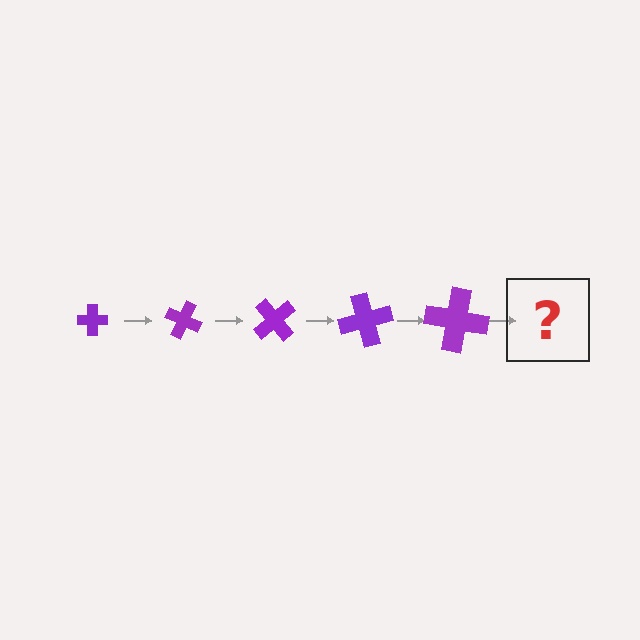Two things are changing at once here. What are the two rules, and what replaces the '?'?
The two rules are that the cross grows larger each step and it rotates 25 degrees each step. The '?' should be a cross, larger than the previous one and rotated 125 degrees from the start.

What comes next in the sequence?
The next element should be a cross, larger than the previous one and rotated 125 degrees from the start.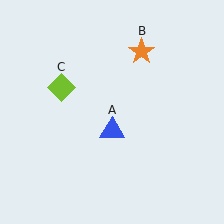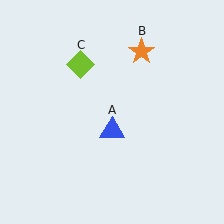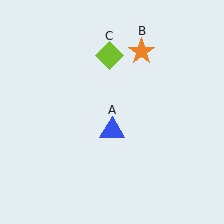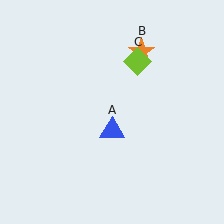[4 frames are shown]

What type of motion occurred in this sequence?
The lime diamond (object C) rotated clockwise around the center of the scene.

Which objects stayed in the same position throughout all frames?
Blue triangle (object A) and orange star (object B) remained stationary.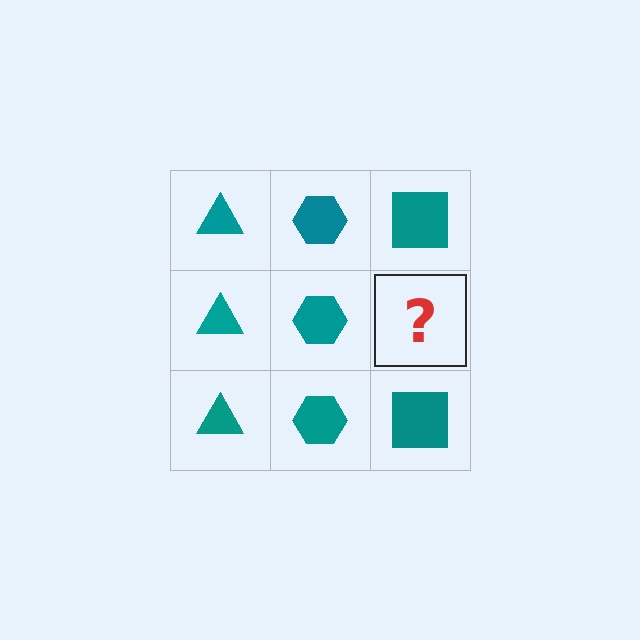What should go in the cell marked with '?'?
The missing cell should contain a teal square.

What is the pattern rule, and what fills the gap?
The rule is that each column has a consistent shape. The gap should be filled with a teal square.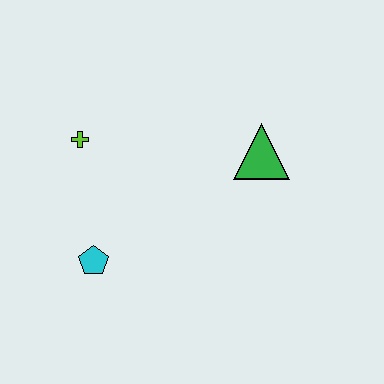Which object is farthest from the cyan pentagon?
The green triangle is farthest from the cyan pentagon.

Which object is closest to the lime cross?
The cyan pentagon is closest to the lime cross.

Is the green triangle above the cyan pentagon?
Yes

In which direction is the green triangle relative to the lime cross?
The green triangle is to the right of the lime cross.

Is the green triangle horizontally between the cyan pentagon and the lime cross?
No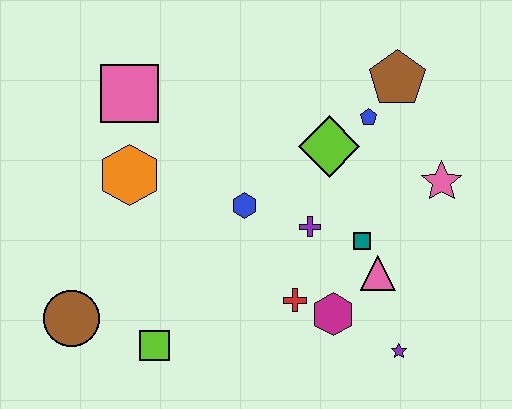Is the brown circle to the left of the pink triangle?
Yes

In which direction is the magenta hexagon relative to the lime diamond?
The magenta hexagon is below the lime diamond.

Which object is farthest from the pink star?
The brown circle is farthest from the pink star.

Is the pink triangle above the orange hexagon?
No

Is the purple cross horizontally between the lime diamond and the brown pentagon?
No